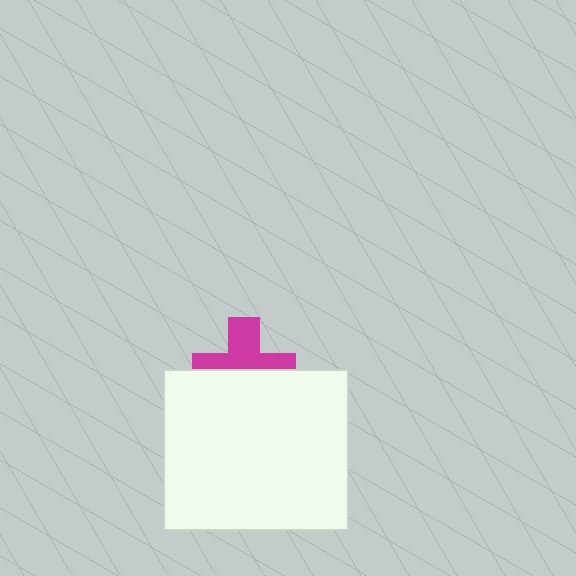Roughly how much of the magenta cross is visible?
About half of it is visible (roughly 50%).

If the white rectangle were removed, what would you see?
You would see the complete magenta cross.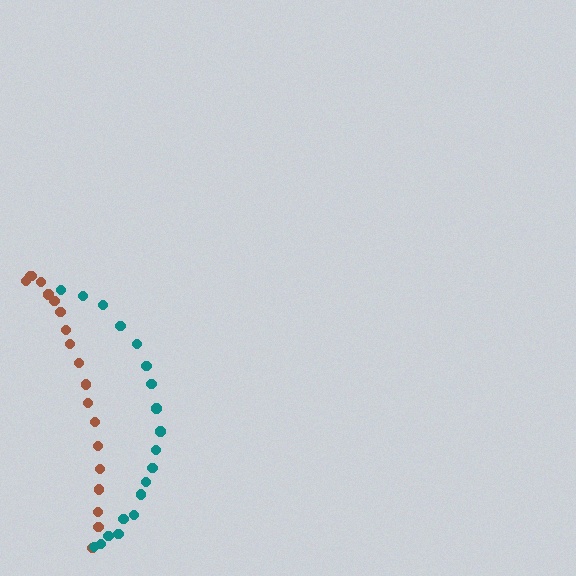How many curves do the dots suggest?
There are 2 distinct paths.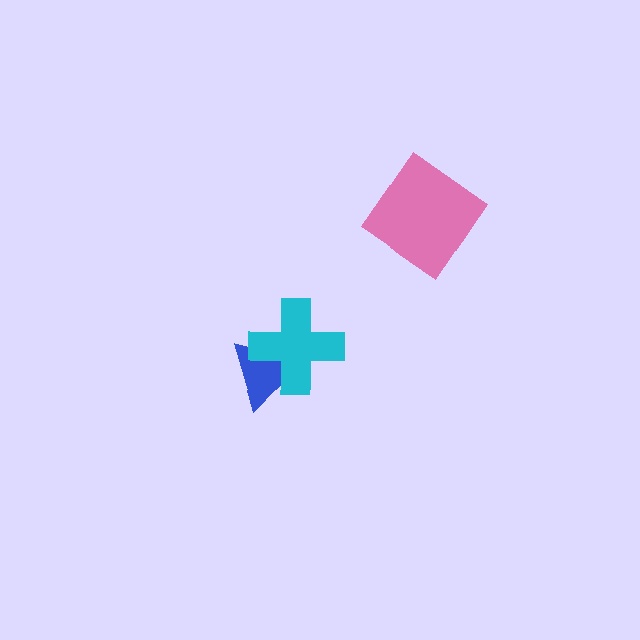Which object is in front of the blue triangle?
The cyan cross is in front of the blue triangle.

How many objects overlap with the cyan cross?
1 object overlaps with the cyan cross.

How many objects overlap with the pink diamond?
0 objects overlap with the pink diamond.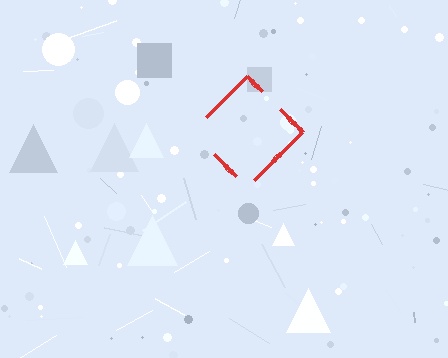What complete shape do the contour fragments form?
The contour fragments form a diamond.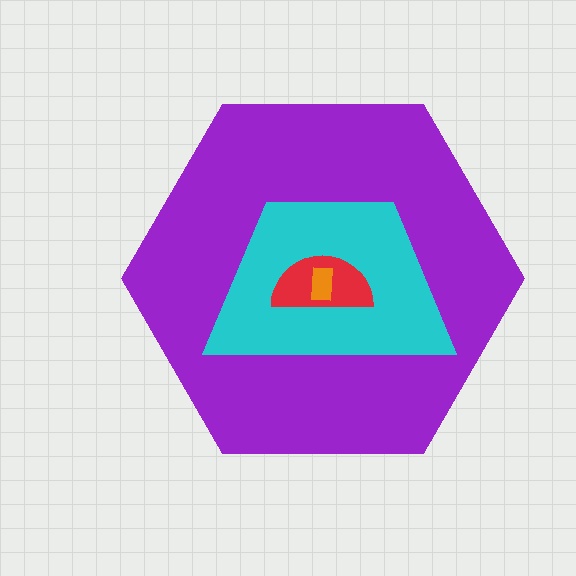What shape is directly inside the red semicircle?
The orange rectangle.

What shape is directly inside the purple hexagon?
The cyan trapezoid.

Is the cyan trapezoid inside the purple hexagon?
Yes.